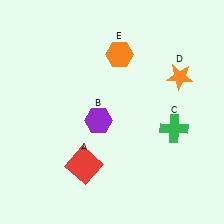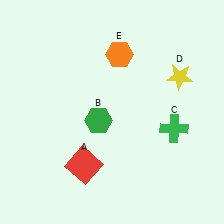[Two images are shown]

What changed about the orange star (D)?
In Image 1, D is orange. In Image 2, it changed to yellow.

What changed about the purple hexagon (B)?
In Image 1, B is purple. In Image 2, it changed to green.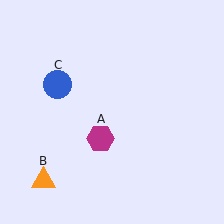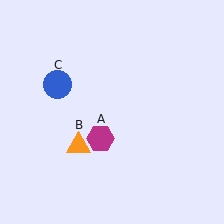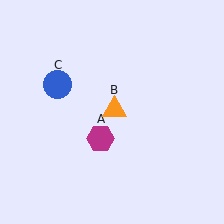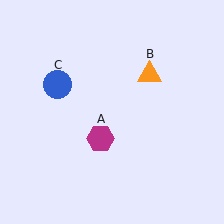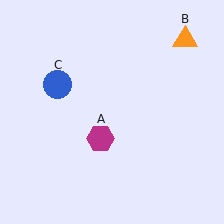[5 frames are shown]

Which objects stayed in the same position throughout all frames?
Magenta hexagon (object A) and blue circle (object C) remained stationary.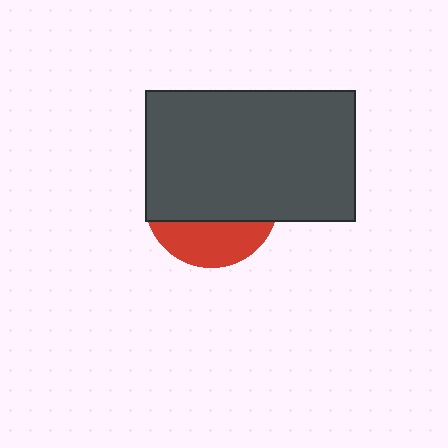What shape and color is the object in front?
The object in front is a dark gray rectangle.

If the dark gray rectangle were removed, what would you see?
You would see the complete red circle.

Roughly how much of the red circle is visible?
A small part of it is visible (roughly 31%).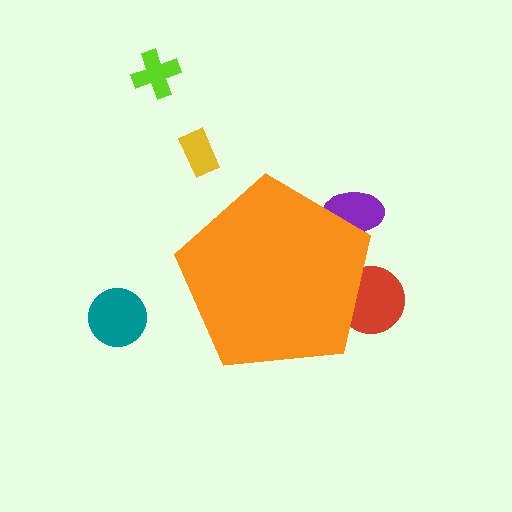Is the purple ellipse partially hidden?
Yes, the purple ellipse is partially hidden behind the orange pentagon.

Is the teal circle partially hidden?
No, the teal circle is fully visible.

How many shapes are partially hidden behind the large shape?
2 shapes are partially hidden.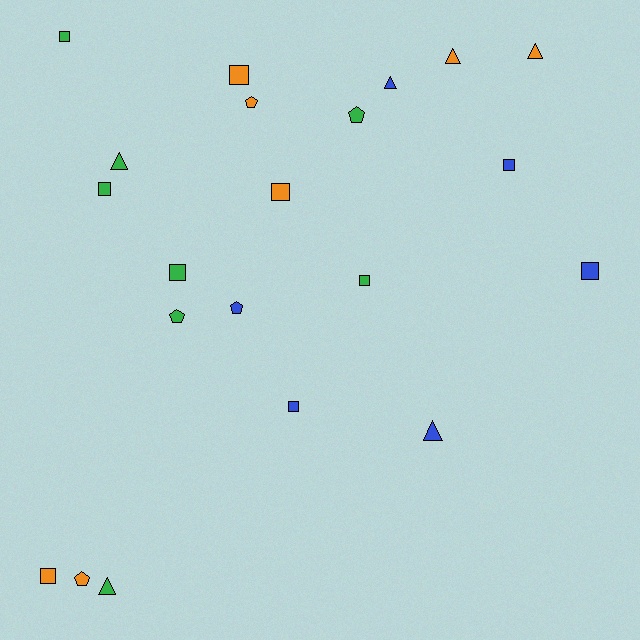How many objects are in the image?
There are 21 objects.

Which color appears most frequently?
Green, with 8 objects.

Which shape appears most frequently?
Square, with 10 objects.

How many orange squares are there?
There are 3 orange squares.